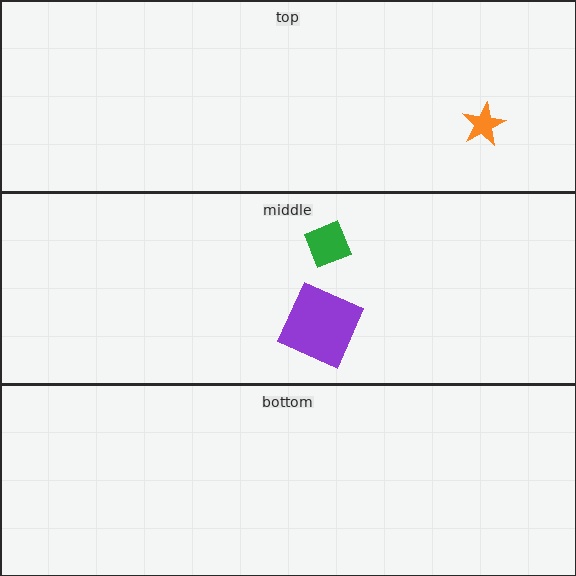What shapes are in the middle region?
The green diamond, the purple square.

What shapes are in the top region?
The orange star.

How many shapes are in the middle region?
2.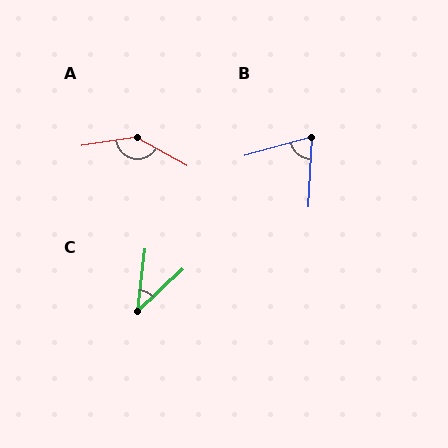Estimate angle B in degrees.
Approximately 72 degrees.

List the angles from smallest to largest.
C (40°), B (72°), A (142°).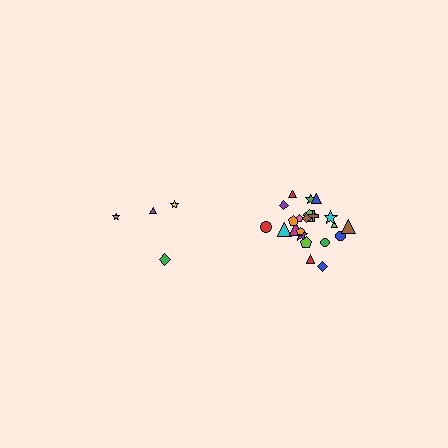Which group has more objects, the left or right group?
The right group.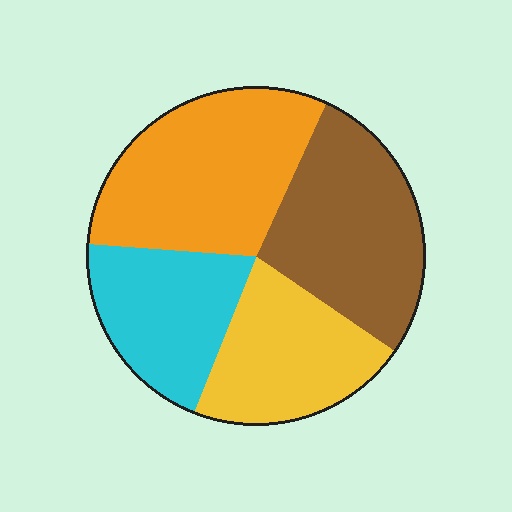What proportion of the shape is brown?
Brown takes up about one quarter (1/4) of the shape.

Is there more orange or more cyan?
Orange.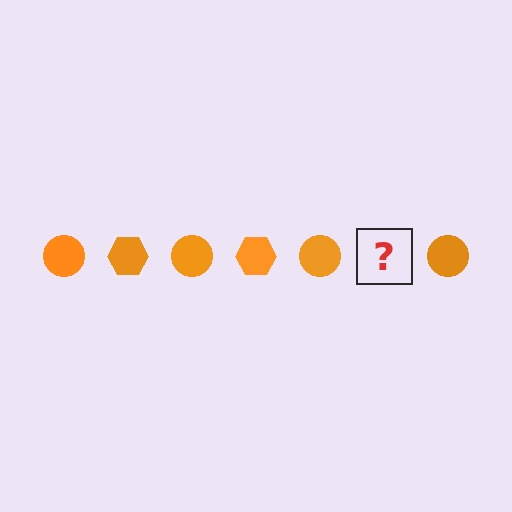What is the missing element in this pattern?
The missing element is an orange hexagon.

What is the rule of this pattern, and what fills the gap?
The rule is that the pattern cycles through circle, hexagon shapes in orange. The gap should be filled with an orange hexagon.